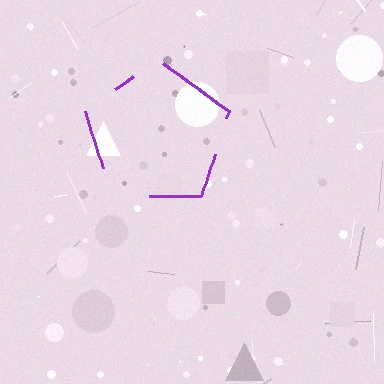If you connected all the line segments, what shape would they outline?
They would outline a pentagon.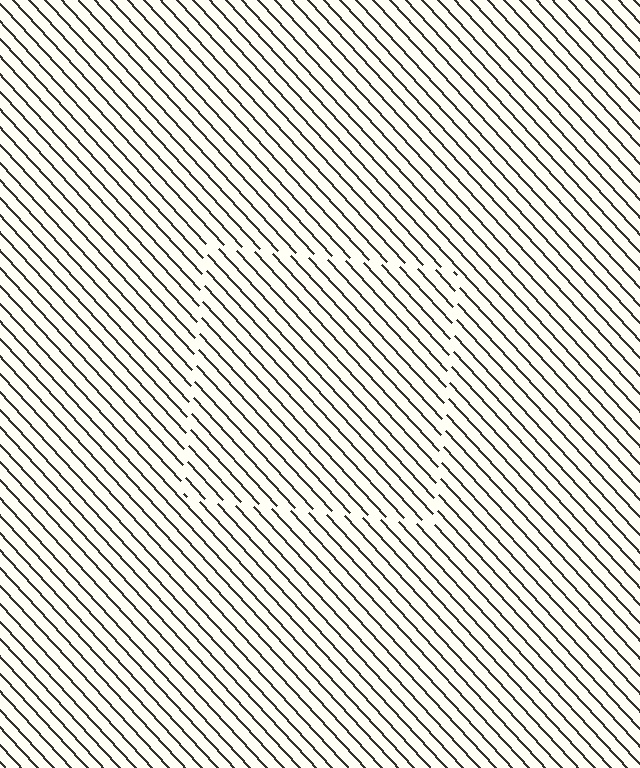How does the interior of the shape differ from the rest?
The interior of the shape contains the same grating, shifted by half a period — the contour is defined by the phase discontinuity where line-ends from the inner and outer gratings abut.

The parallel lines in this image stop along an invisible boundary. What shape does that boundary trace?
An illusory square. The interior of the shape contains the same grating, shifted by half a period — the contour is defined by the phase discontinuity where line-ends from the inner and outer gratings abut.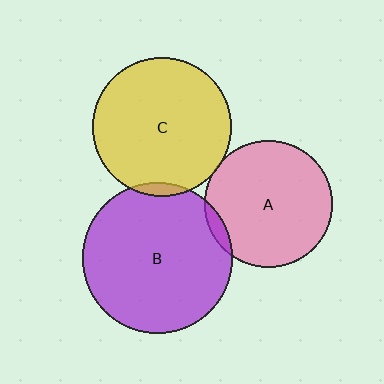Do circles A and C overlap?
Yes.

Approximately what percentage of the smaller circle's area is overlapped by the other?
Approximately 5%.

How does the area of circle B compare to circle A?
Approximately 1.4 times.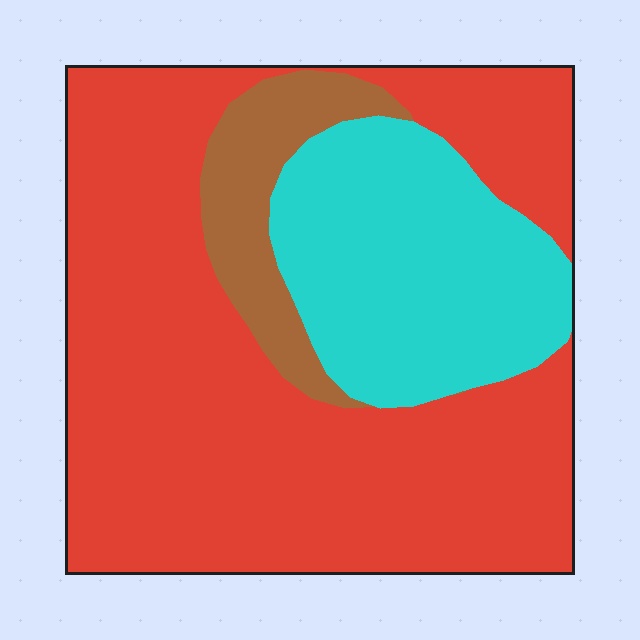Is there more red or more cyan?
Red.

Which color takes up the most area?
Red, at roughly 65%.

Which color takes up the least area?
Brown, at roughly 10%.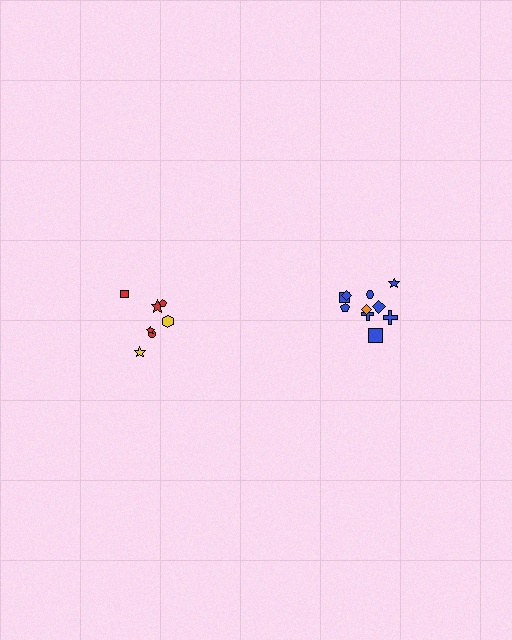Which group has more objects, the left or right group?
The right group.